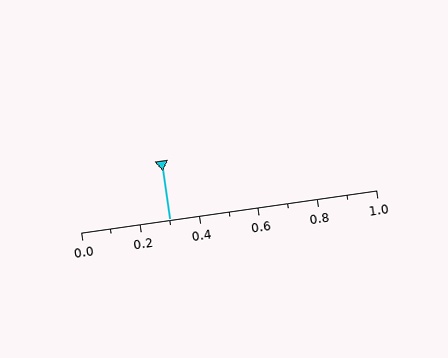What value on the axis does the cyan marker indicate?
The marker indicates approximately 0.3.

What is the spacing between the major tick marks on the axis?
The major ticks are spaced 0.2 apart.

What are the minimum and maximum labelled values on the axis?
The axis runs from 0.0 to 1.0.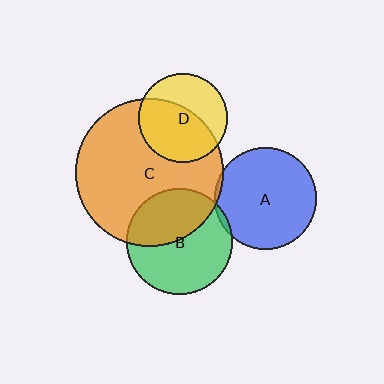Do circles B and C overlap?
Yes.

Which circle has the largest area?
Circle C (orange).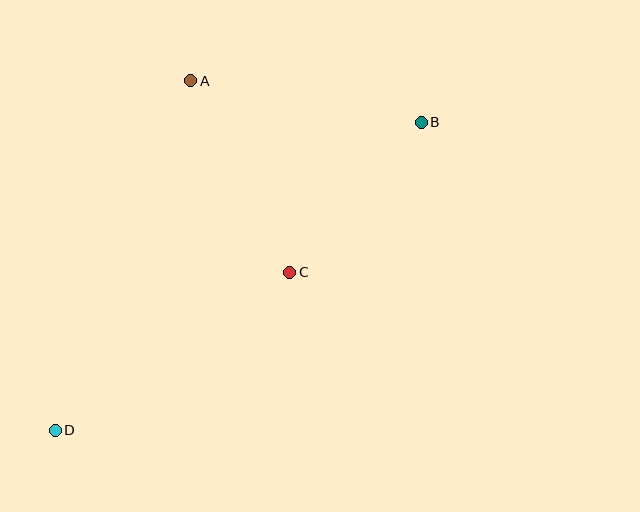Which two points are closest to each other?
Points B and C are closest to each other.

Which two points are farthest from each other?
Points B and D are farthest from each other.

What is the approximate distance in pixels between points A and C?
The distance between A and C is approximately 216 pixels.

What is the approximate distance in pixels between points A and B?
The distance between A and B is approximately 234 pixels.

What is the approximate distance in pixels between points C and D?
The distance between C and D is approximately 283 pixels.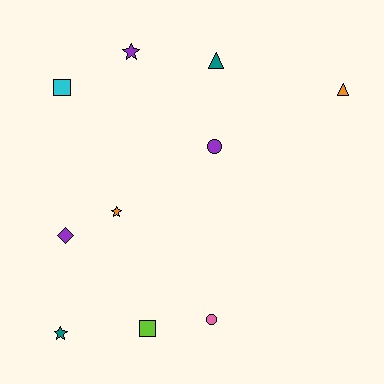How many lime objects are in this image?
There is 1 lime object.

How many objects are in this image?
There are 10 objects.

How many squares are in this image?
There are 2 squares.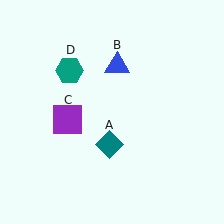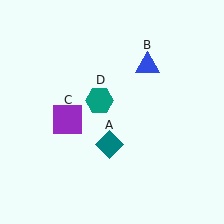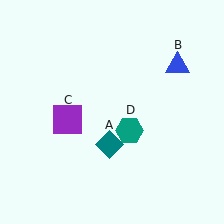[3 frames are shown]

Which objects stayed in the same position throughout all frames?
Teal diamond (object A) and purple square (object C) remained stationary.